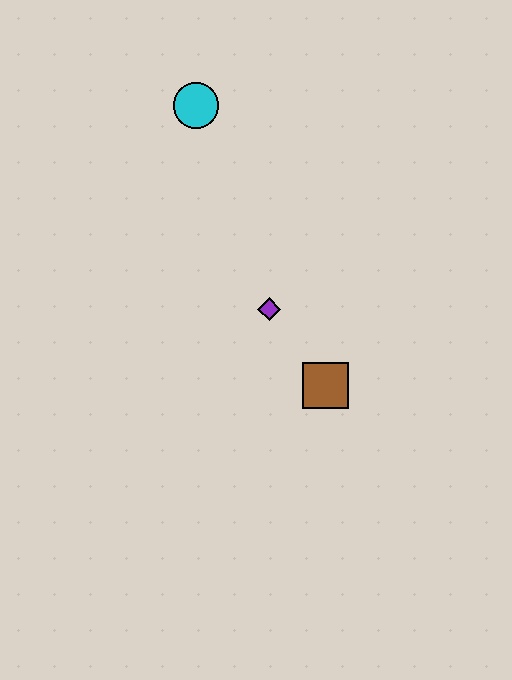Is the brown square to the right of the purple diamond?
Yes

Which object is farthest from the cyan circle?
The brown square is farthest from the cyan circle.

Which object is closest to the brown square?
The purple diamond is closest to the brown square.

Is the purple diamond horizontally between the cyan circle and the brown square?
Yes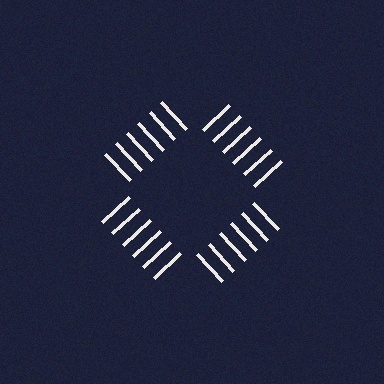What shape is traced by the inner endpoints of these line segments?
An illusory square — the line segments terminate on its edges but no continuous stroke is drawn.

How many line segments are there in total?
24 — 6 along each of the 4 edges.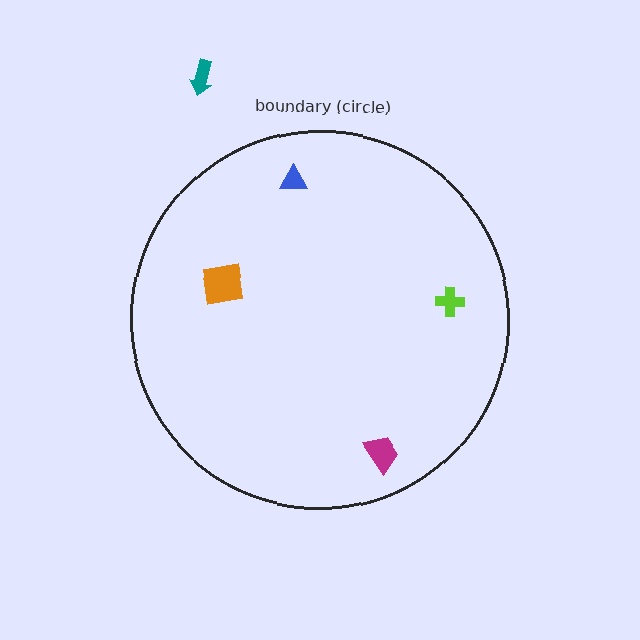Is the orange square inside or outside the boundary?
Inside.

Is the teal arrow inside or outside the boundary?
Outside.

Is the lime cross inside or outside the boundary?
Inside.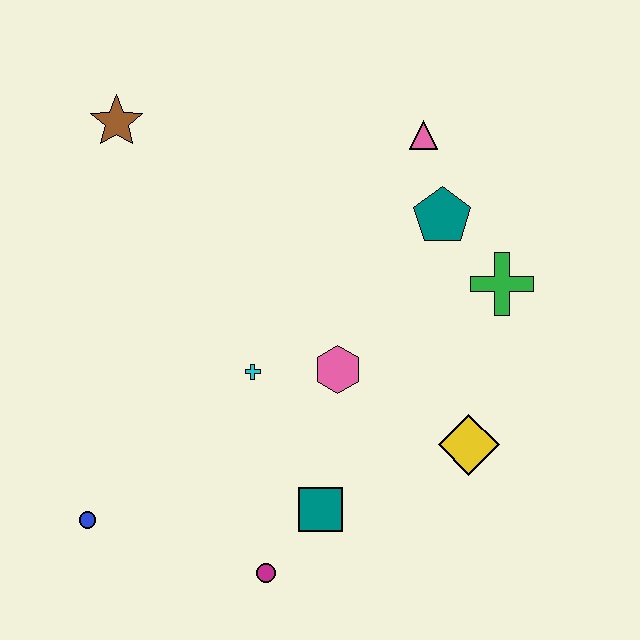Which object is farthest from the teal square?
The brown star is farthest from the teal square.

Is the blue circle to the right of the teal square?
No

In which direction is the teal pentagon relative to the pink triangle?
The teal pentagon is below the pink triangle.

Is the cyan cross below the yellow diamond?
No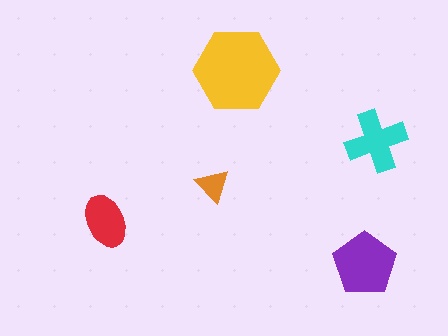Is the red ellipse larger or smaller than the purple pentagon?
Smaller.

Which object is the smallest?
The orange triangle.